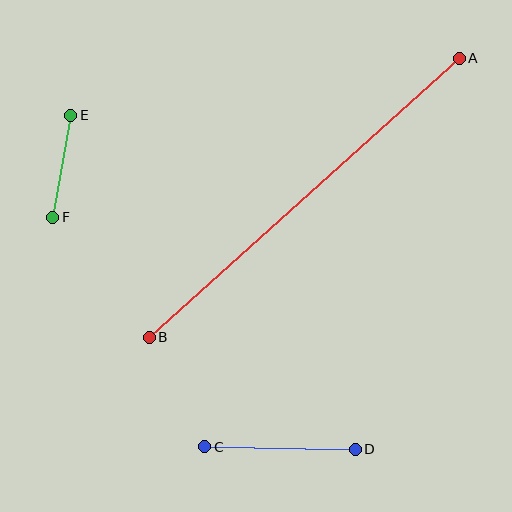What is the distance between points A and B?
The distance is approximately 417 pixels.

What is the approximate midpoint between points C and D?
The midpoint is at approximately (280, 448) pixels.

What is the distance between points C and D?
The distance is approximately 150 pixels.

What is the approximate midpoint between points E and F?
The midpoint is at approximately (62, 166) pixels.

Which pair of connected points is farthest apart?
Points A and B are farthest apart.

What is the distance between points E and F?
The distance is approximately 104 pixels.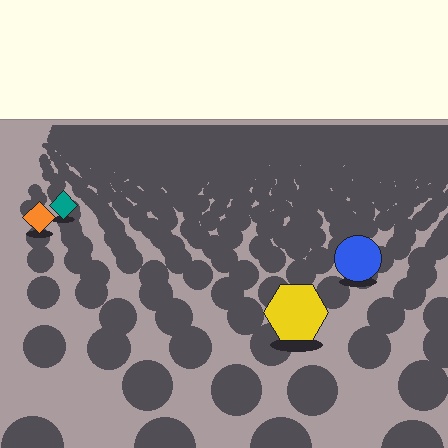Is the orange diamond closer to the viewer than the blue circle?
No. The blue circle is closer — you can tell from the texture gradient: the ground texture is coarser near it.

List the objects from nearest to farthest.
From nearest to farthest: the yellow hexagon, the blue circle, the orange diamond, the teal diamond.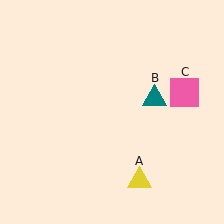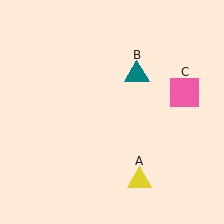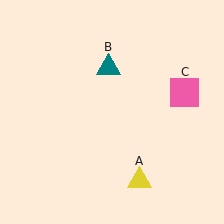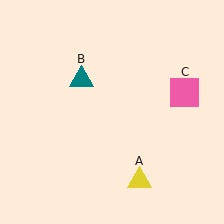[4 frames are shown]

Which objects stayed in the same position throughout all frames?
Yellow triangle (object A) and pink square (object C) remained stationary.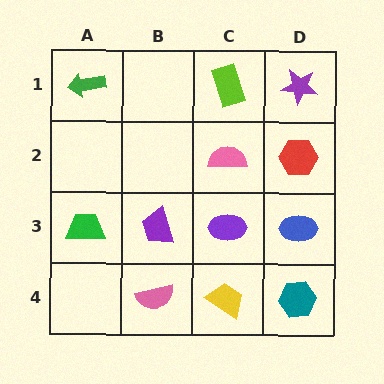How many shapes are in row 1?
3 shapes.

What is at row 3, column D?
A blue ellipse.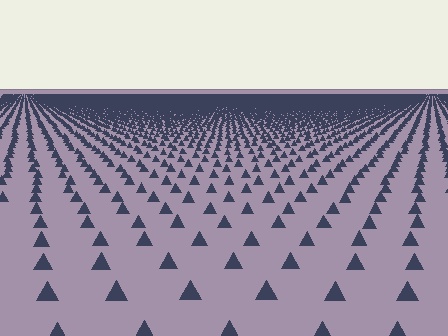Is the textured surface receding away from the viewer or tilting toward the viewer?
The surface is receding away from the viewer. Texture elements get smaller and denser toward the top.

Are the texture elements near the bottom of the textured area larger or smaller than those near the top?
Larger. Near the bottom, elements are closer to the viewer and appear at a bigger on-screen size.